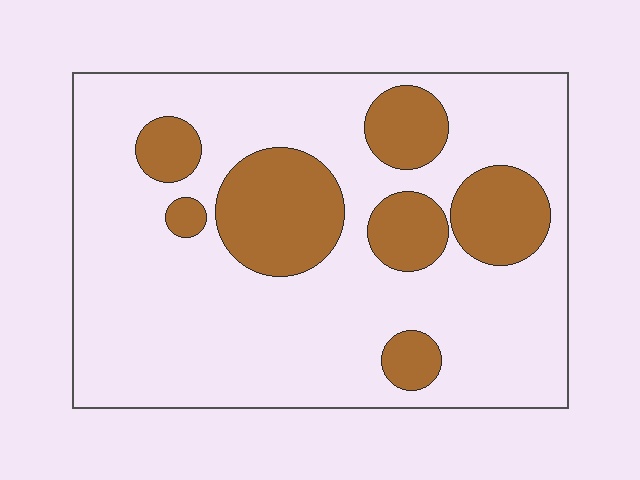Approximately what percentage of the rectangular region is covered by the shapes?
Approximately 25%.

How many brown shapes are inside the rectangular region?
7.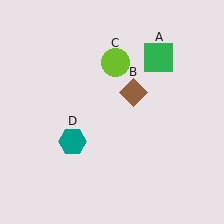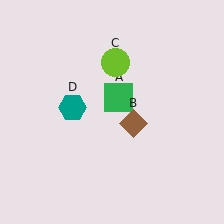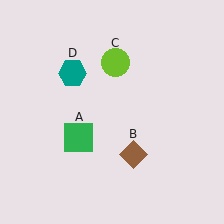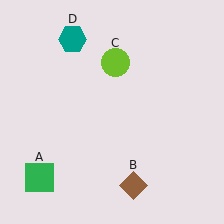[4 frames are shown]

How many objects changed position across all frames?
3 objects changed position: green square (object A), brown diamond (object B), teal hexagon (object D).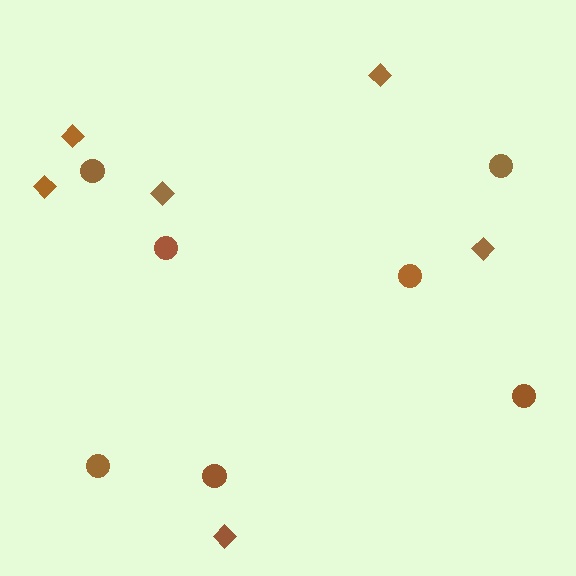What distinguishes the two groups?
There are 2 groups: one group of diamonds (6) and one group of circles (7).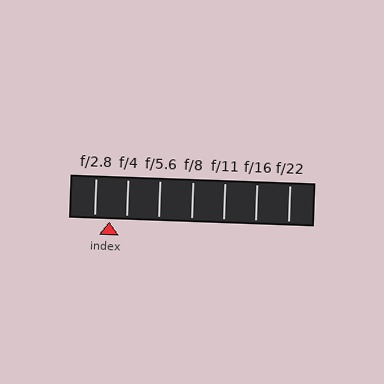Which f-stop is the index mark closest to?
The index mark is closest to f/2.8.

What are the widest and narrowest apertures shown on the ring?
The widest aperture shown is f/2.8 and the narrowest is f/22.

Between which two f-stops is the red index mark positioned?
The index mark is between f/2.8 and f/4.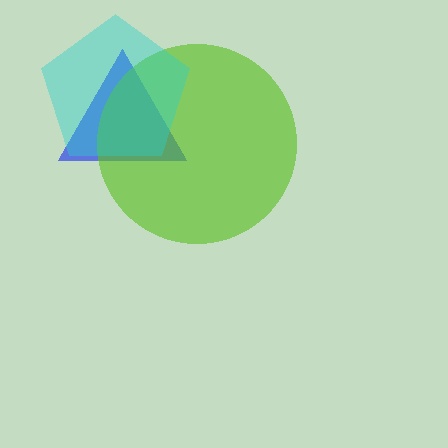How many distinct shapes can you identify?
There are 3 distinct shapes: a blue triangle, a lime circle, a cyan pentagon.